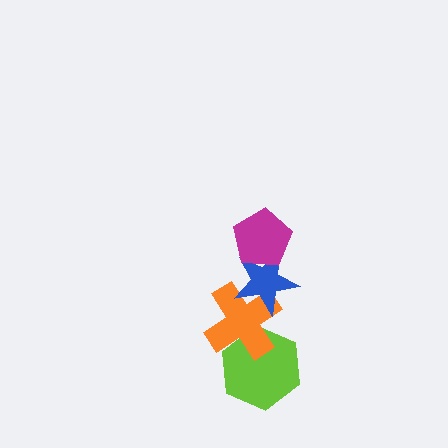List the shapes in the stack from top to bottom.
From top to bottom: the magenta pentagon, the blue star, the orange cross, the lime hexagon.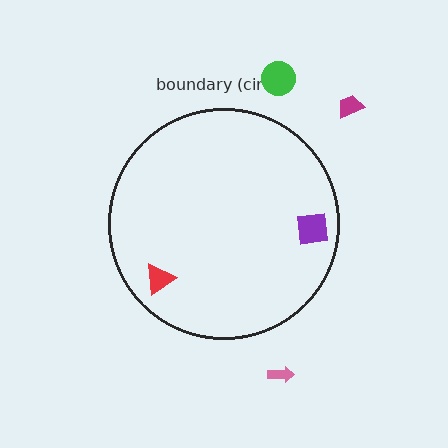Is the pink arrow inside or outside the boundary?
Outside.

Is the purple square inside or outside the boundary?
Inside.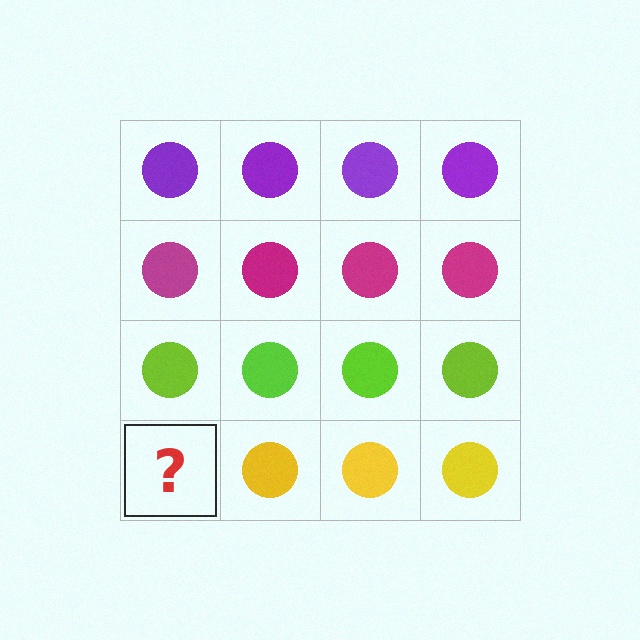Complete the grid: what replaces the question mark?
The question mark should be replaced with a yellow circle.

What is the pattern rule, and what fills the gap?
The rule is that each row has a consistent color. The gap should be filled with a yellow circle.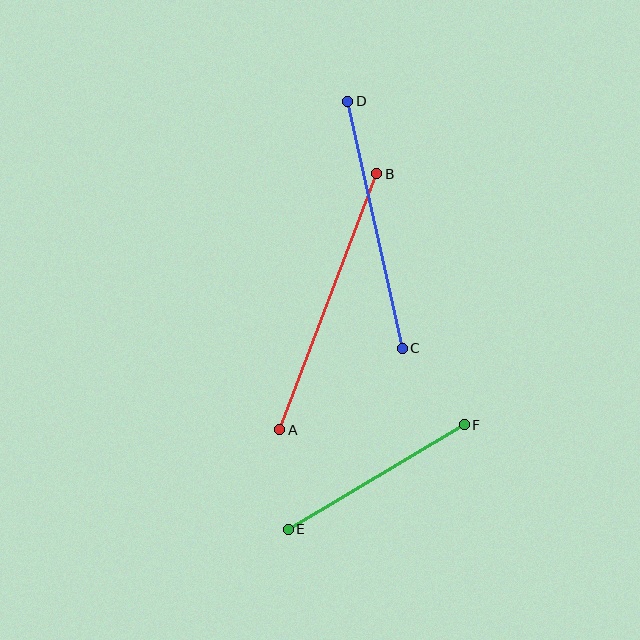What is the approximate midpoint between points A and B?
The midpoint is at approximately (328, 302) pixels.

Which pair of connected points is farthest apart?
Points A and B are farthest apart.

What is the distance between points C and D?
The distance is approximately 253 pixels.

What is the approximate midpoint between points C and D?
The midpoint is at approximately (375, 225) pixels.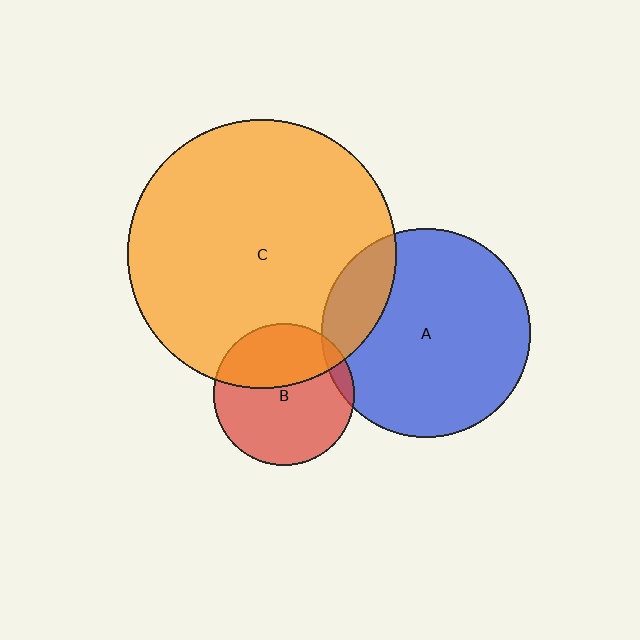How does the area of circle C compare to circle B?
Approximately 3.6 times.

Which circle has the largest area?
Circle C (orange).